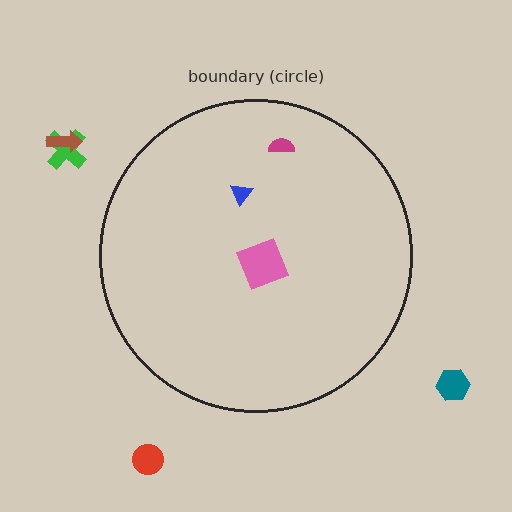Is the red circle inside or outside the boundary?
Outside.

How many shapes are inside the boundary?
3 inside, 4 outside.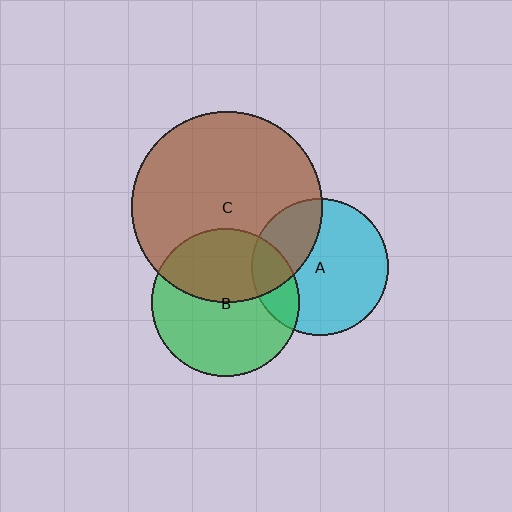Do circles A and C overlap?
Yes.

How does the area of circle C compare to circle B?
Approximately 1.7 times.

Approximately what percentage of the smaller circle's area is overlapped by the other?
Approximately 30%.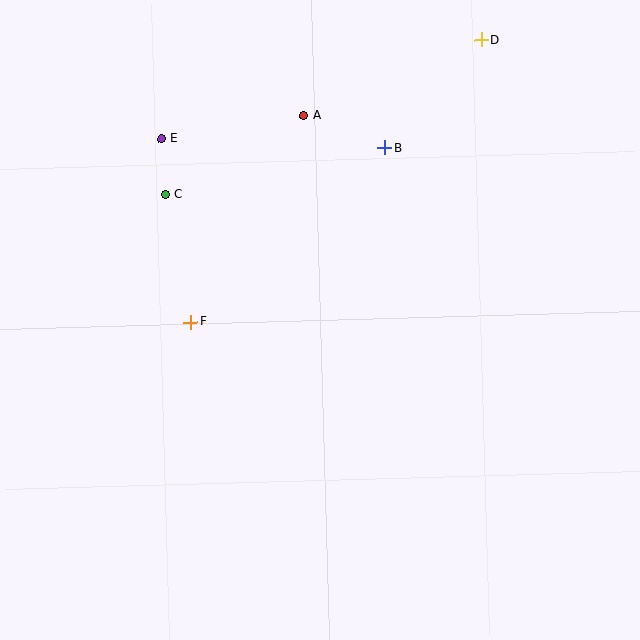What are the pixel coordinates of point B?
Point B is at (385, 148).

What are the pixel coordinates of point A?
Point A is at (304, 115).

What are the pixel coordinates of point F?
Point F is at (191, 322).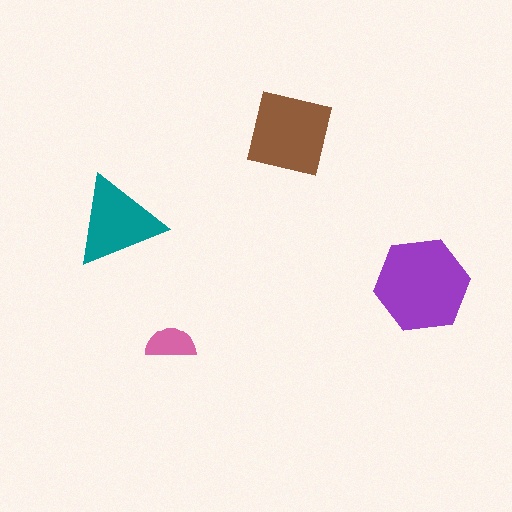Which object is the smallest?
The pink semicircle.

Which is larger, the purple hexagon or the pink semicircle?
The purple hexagon.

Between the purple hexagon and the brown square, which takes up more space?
The purple hexagon.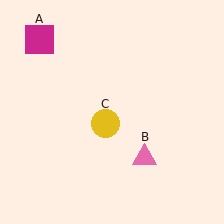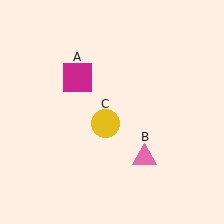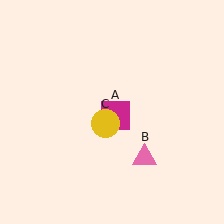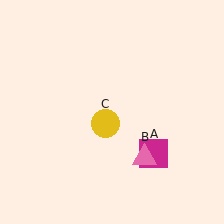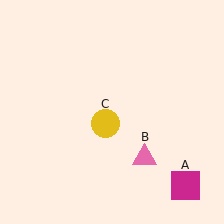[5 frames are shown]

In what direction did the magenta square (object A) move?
The magenta square (object A) moved down and to the right.